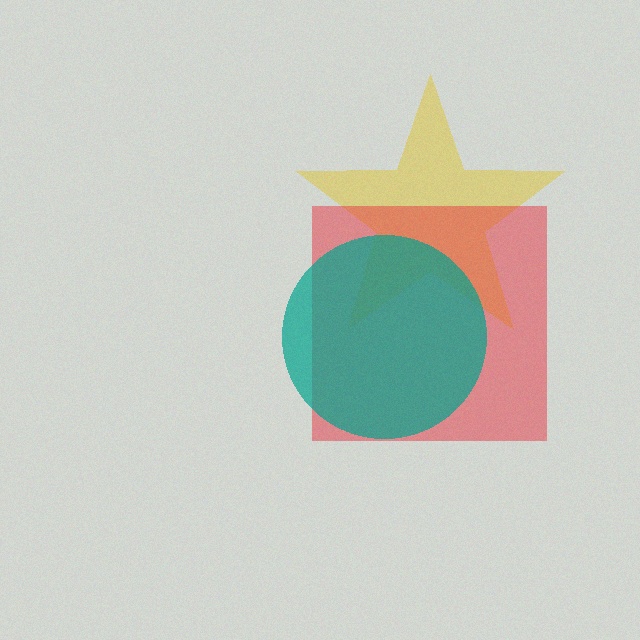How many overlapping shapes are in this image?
There are 3 overlapping shapes in the image.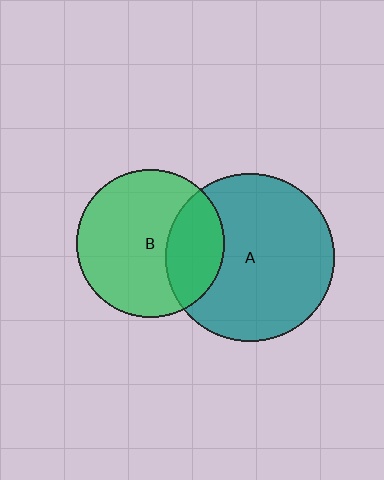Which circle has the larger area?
Circle A (teal).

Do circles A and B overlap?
Yes.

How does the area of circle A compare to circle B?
Approximately 1.3 times.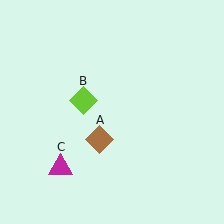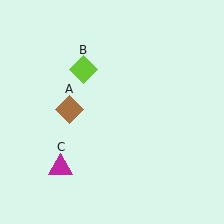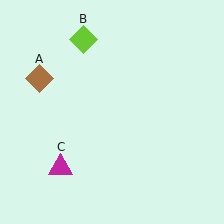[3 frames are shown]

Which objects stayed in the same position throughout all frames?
Magenta triangle (object C) remained stationary.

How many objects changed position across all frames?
2 objects changed position: brown diamond (object A), lime diamond (object B).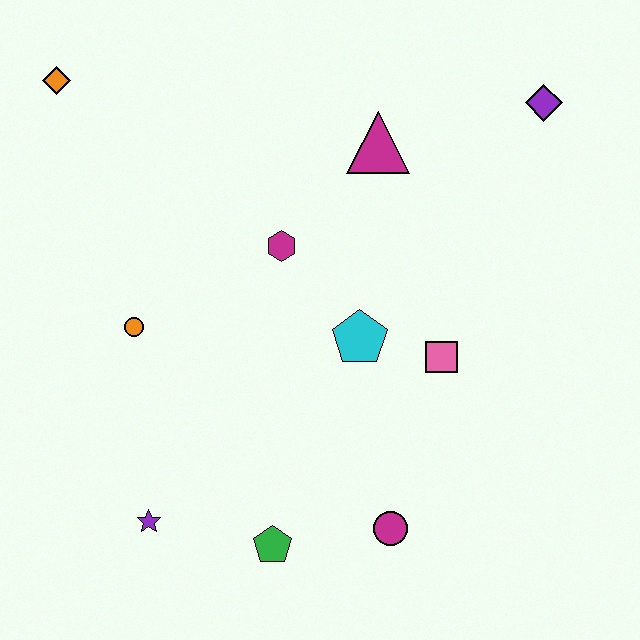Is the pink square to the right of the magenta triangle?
Yes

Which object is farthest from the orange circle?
The purple diamond is farthest from the orange circle.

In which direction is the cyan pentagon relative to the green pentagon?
The cyan pentagon is above the green pentagon.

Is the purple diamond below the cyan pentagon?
No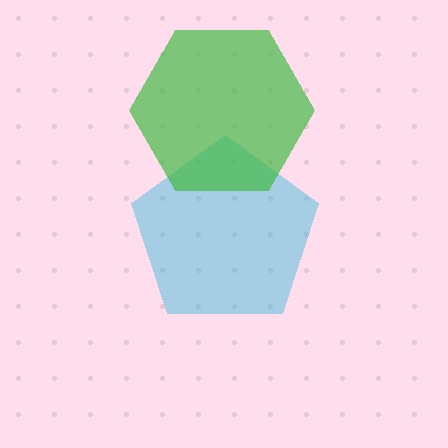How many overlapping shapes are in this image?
There are 2 overlapping shapes in the image.